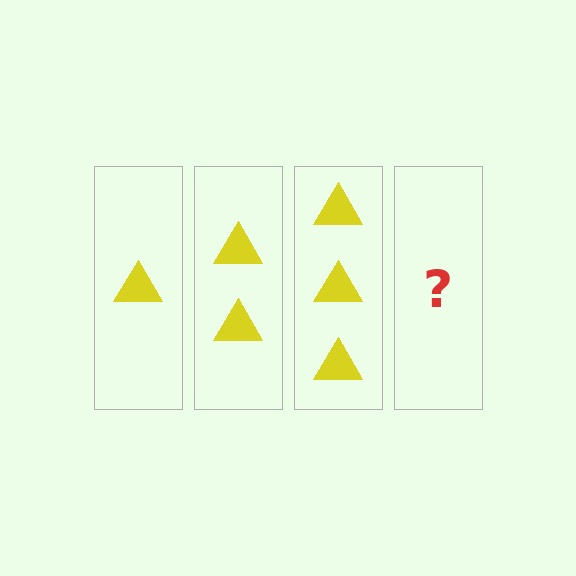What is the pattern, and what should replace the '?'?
The pattern is that each step adds one more triangle. The '?' should be 4 triangles.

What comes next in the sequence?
The next element should be 4 triangles.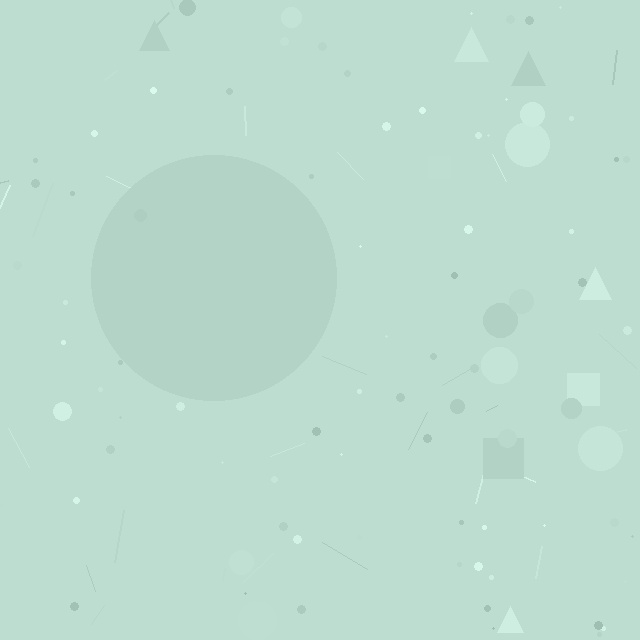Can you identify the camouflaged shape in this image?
The camouflaged shape is a circle.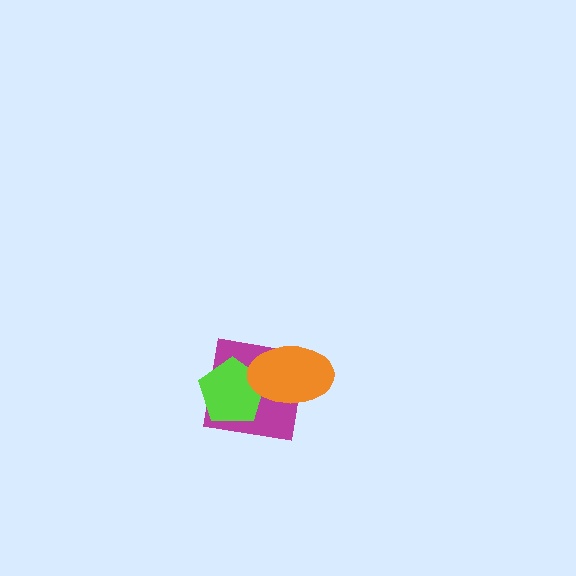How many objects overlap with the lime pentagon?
2 objects overlap with the lime pentagon.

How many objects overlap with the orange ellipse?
2 objects overlap with the orange ellipse.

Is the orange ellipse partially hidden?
No, no other shape covers it.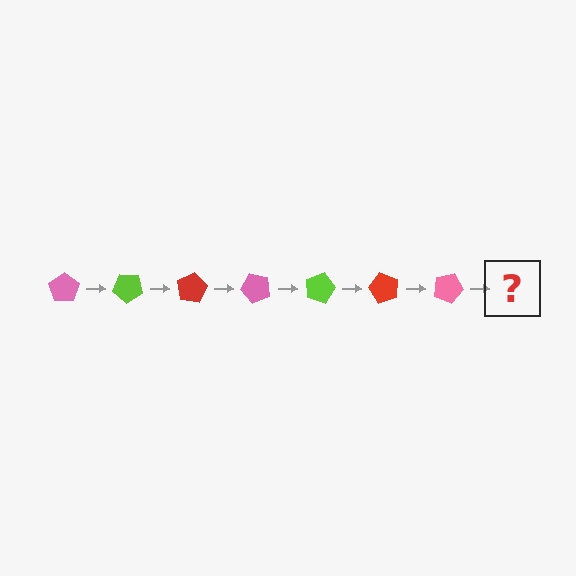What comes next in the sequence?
The next element should be a lime pentagon, rotated 280 degrees from the start.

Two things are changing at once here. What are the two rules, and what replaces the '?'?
The two rules are that it rotates 40 degrees each step and the color cycles through pink, lime, and red. The '?' should be a lime pentagon, rotated 280 degrees from the start.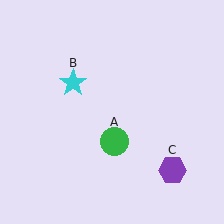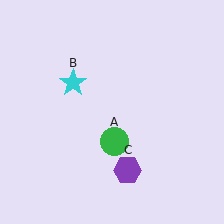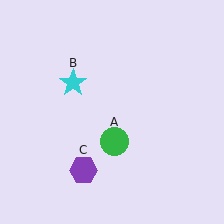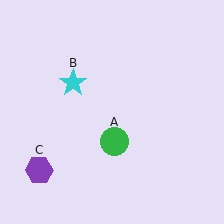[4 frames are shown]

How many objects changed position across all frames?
1 object changed position: purple hexagon (object C).